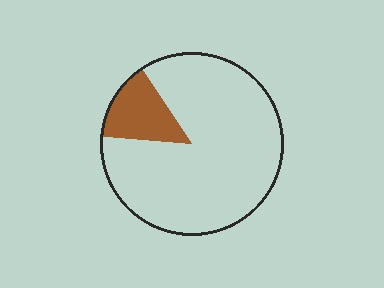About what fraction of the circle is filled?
About one eighth (1/8).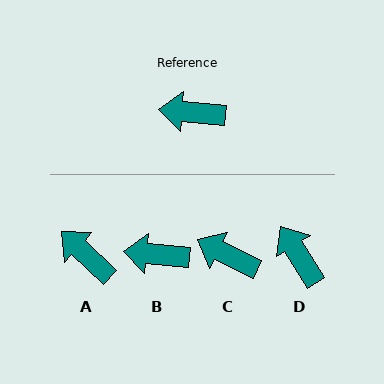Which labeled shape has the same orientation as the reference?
B.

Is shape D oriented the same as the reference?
No, it is off by about 53 degrees.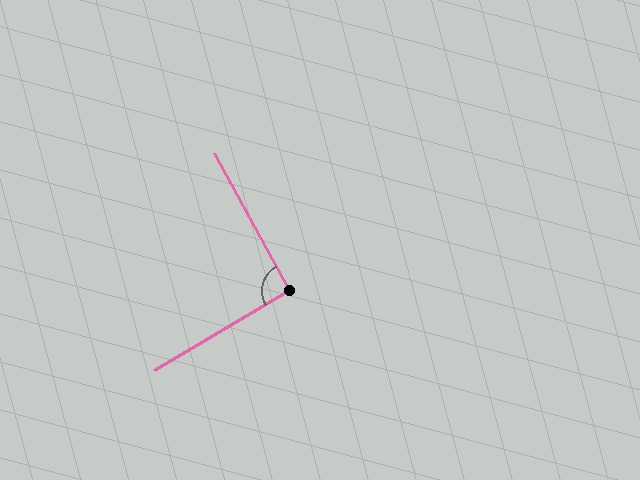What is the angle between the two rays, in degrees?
Approximately 92 degrees.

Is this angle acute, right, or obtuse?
It is approximately a right angle.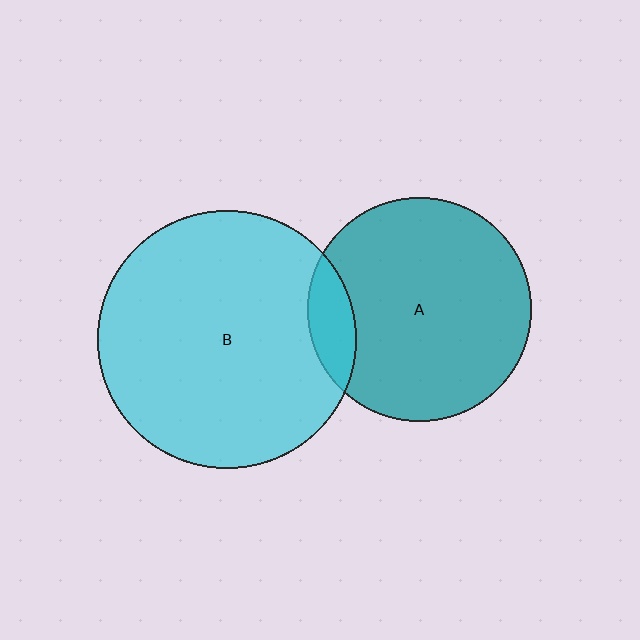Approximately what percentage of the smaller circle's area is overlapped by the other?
Approximately 10%.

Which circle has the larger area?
Circle B (cyan).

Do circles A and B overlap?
Yes.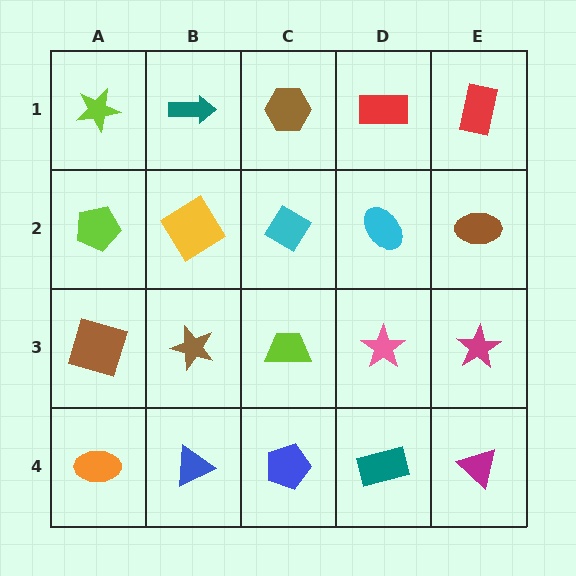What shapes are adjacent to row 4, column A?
A brown square (row 3, column A), a blue triangle (row 4, column B).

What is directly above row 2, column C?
A brown hexagon.